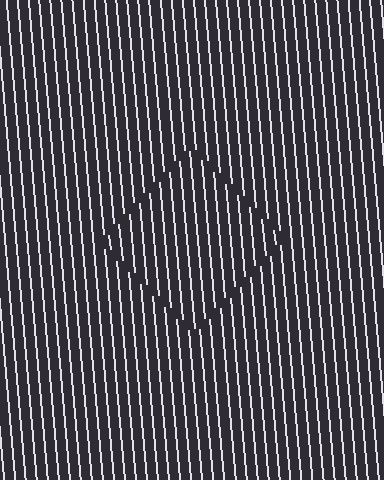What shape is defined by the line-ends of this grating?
An illusory square. The interior of the shape contains the same grating, shifted by half a period — the contour is defined by the phase discontinuity where line-ends from the inner and outer gratings abut.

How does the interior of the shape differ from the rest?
The interior of the shape contains the same grating, shifted by half a period — the contour is defined by the phase discontinuity where line-ends from the inner and outer gratings abut.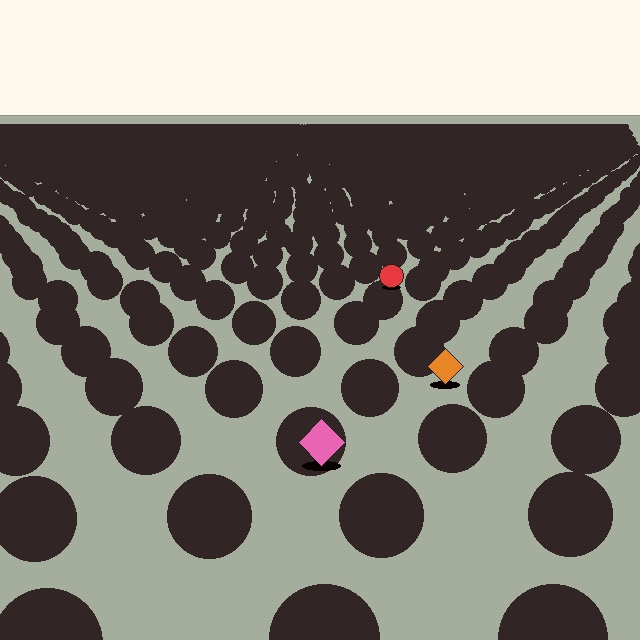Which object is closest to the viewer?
The pink diamond is closest. The texture marks near it are larger and more spread out.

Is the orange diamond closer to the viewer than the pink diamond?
No. The pink diamond is closer — you can tell from the texture gradient: the ground texture is coarser near it.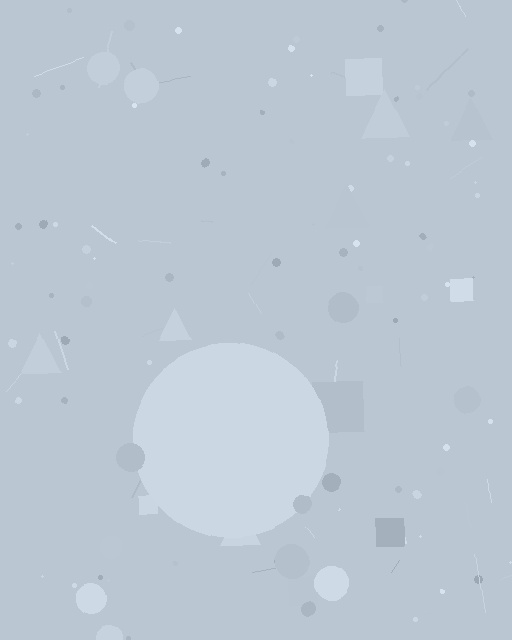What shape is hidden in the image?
A circle is hidden in the image.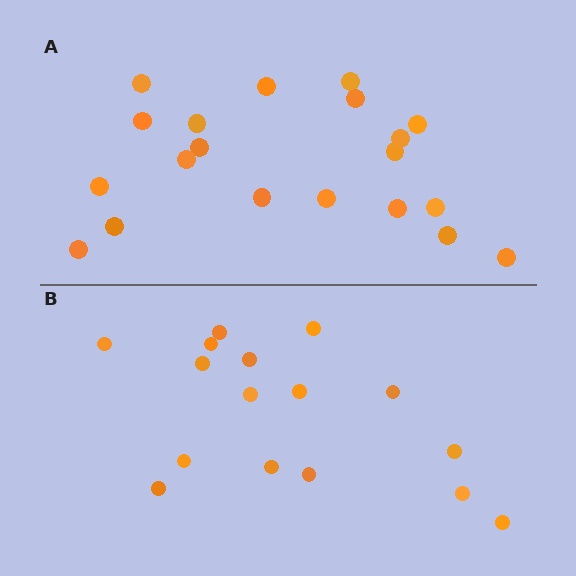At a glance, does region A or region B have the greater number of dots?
Region A (the top region) has more dots.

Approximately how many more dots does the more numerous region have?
Region A has about 4 more dots than region B.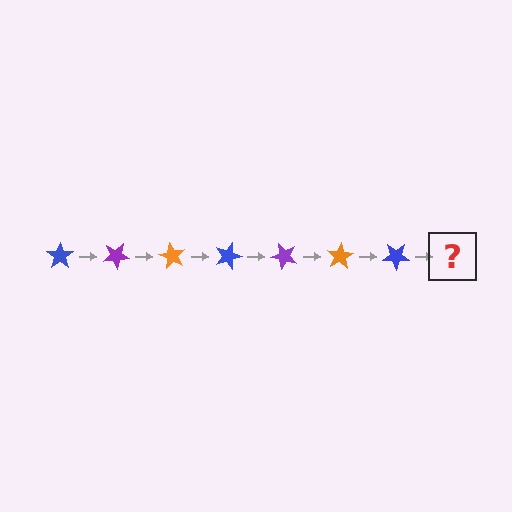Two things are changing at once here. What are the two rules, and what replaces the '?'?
The two rules are that it rotates 30 degrees each step and the color cycles through blue, purple, and orange. The '?' should be a purple star, rotated 210 degrees from the start.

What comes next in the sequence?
The next element should be a purple star, rotated 210 degrees from the start.